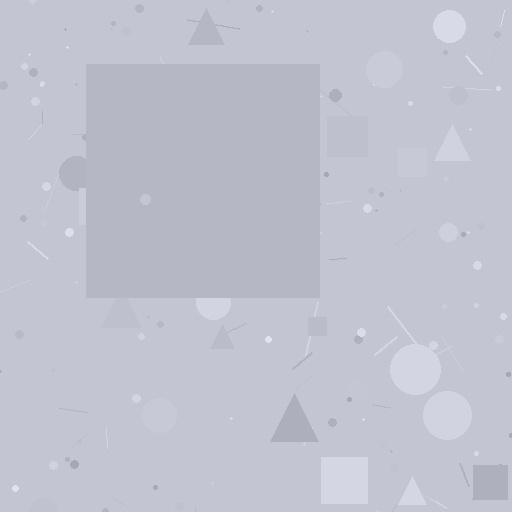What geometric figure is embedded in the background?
A square is embedded in the background.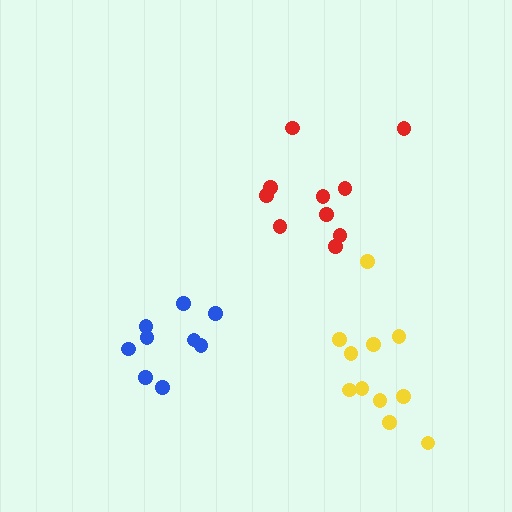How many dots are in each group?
Group 1: 9 dots, Group 2: 10 dots, Group 3: 11 dots (30 total).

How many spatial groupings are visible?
There are 3 spatial groupings.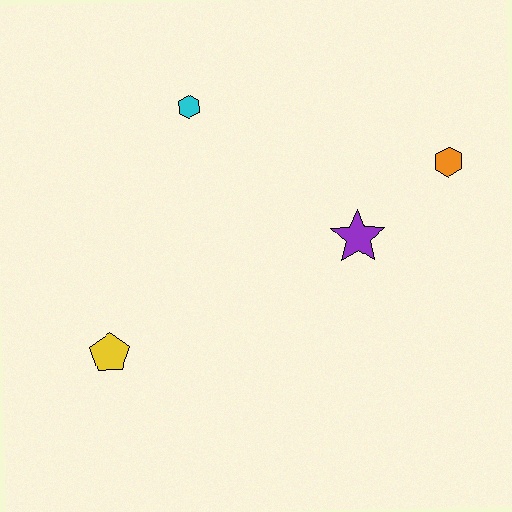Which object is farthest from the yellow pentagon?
The orange hexagon is farthest from the yellow pentagon.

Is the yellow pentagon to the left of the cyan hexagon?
Yes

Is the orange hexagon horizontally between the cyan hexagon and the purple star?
No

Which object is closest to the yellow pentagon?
The cyan hexagon is closest to the yellow pentagon.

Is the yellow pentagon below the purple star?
Yes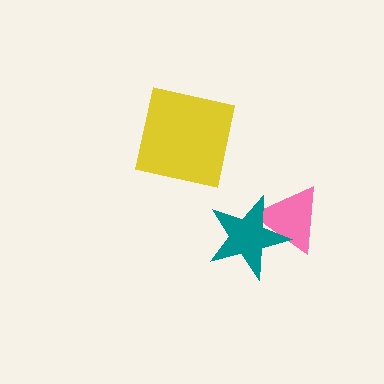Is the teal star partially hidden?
No, no other shape covers it.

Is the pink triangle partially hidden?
Yes, it is partially covered by another shape.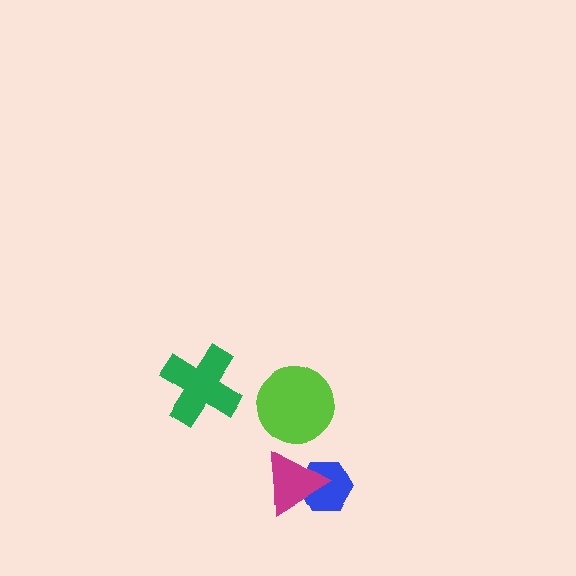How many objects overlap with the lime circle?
0 objects overlap with the lime circle.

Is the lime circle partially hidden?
No, no other shape covers it.